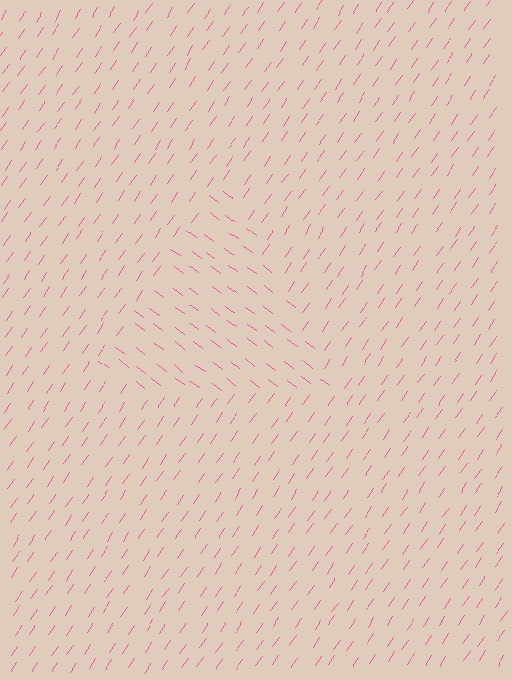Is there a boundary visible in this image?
Yes, there is a texture boundary formed by a change in line orientation.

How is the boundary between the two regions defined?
The boundary is defined purely by a change in line orientation (approximately 87 degrees difference). All lines are the same color and thickness.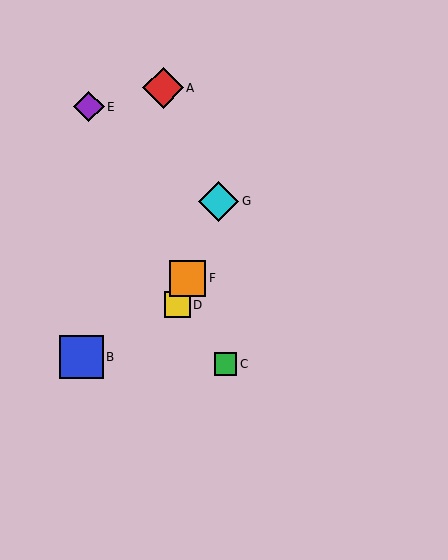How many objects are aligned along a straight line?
3 objects (D, F, G) are aligned along a straight line.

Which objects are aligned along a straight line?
Objects D, F, G are aligned along a straight line.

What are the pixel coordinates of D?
Object D is at (177, 305).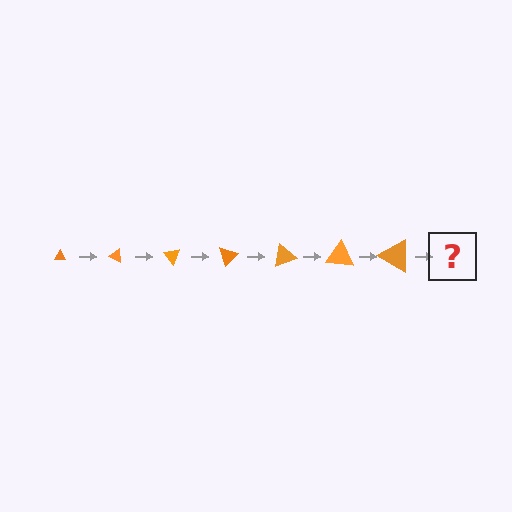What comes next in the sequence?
The next element should be a triangle, larger than the previous one and rotated 175 degrees from the start.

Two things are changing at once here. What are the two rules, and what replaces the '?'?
The two rules are that the triangle grows larger each step and it rotates 25 degrees each step. The '?' should be a triangle, larger than the previous one and rotated 175 degrees from the start.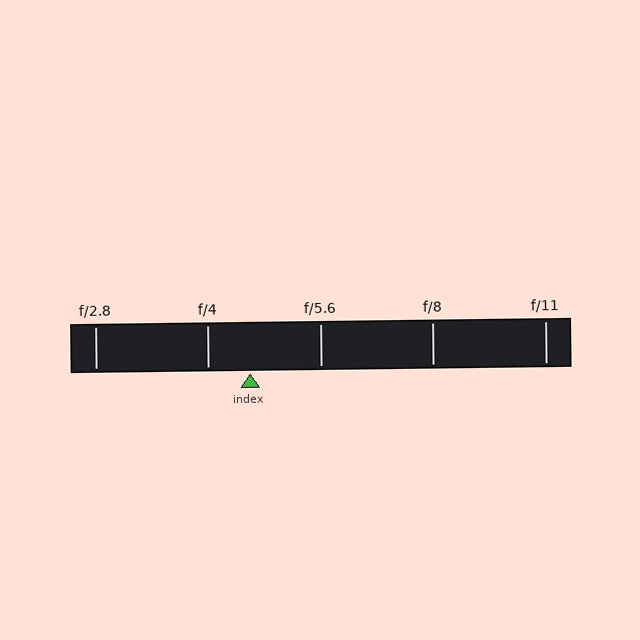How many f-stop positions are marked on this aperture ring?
There are 5 f-stop positions marked.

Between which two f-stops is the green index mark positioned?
The index mark is between f/4 and f/5.6.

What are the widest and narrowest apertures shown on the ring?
The widest aperture shown is f/2.8 and the narrowest is f/11.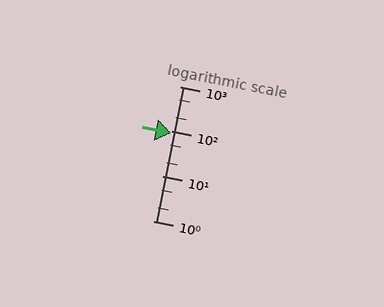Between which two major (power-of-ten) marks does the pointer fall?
The pointer is between 10 and 100.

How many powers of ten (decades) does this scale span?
The scale spans 3 decades, from 1 to 1000.